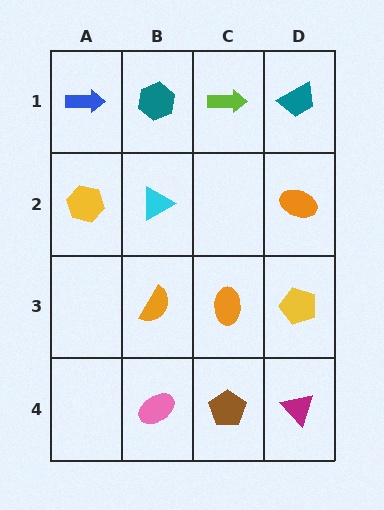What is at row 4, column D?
A magenta triangle.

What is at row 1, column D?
A teal trapezoid.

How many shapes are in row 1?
4 shapes.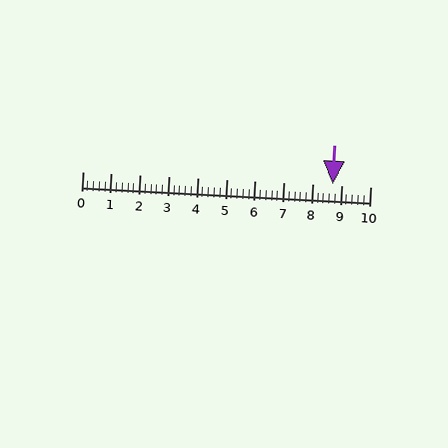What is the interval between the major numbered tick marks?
The major tick marks are spaced 1 units apart.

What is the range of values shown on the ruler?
The ruler shows values from 0 to 10.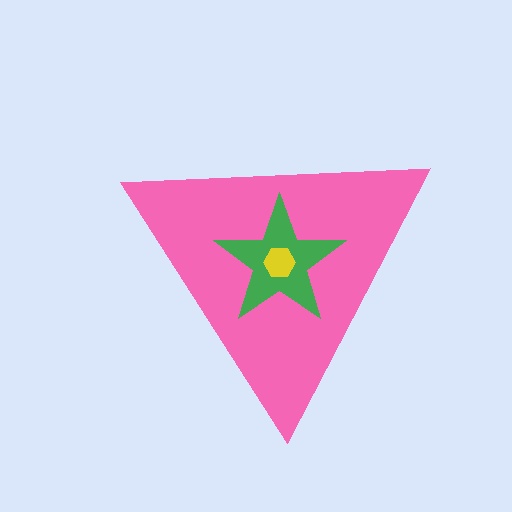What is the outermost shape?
The pink triangle.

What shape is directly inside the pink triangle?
The green star.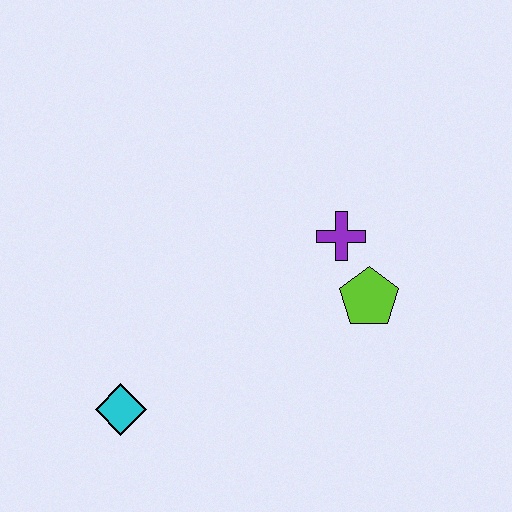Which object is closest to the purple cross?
The lime pentagon is closest to the purple cross.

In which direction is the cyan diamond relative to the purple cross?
The cyan diamond is to the left of the purple cross.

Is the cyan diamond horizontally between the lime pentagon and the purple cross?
No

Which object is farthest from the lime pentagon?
The cyan diamond is farthest from the lime pentagon.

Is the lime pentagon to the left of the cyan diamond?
No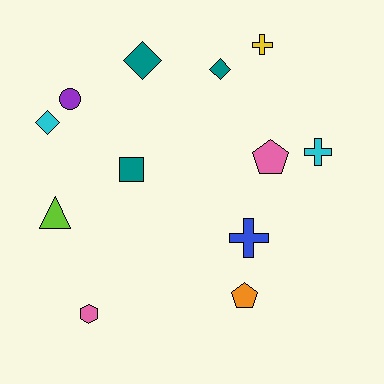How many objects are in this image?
There are 12 objects.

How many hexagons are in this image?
There is 1 hexagon.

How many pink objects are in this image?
There are 2 pink objects.